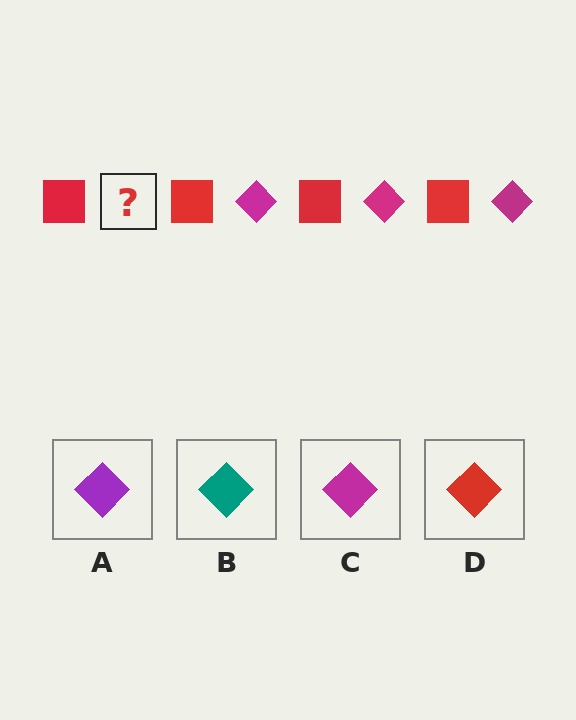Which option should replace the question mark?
Option C.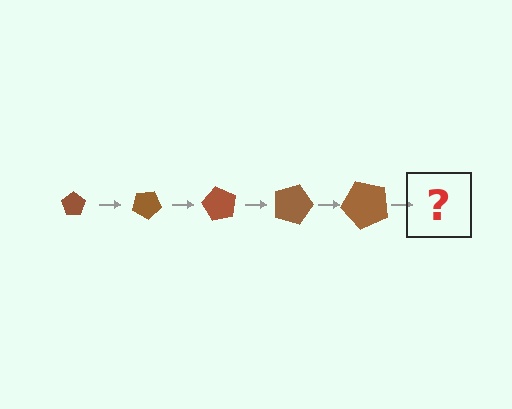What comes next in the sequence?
The next element should be a pentagon, larger than the previous one and rotated 150 degrees from the start.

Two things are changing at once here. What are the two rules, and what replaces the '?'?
The two rules are that the pentagon grows larger each step and it rotates 30 degrees each step. The '?' should be a pentagon, larger than the previous one and rotated 150 degrees from the start.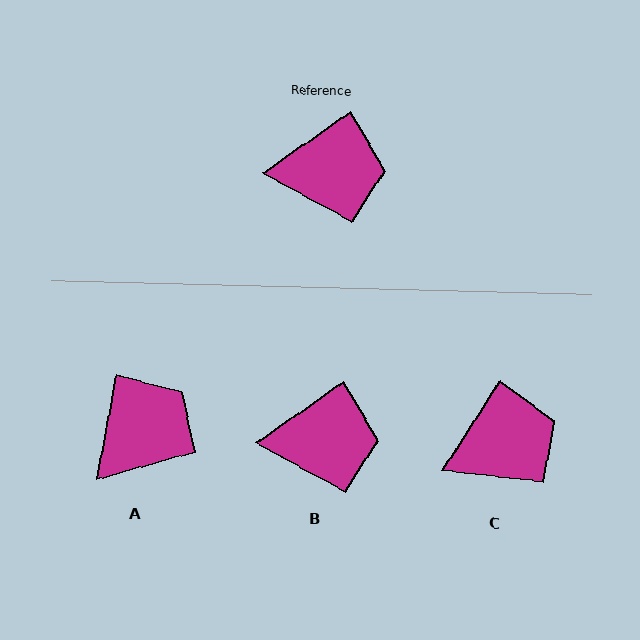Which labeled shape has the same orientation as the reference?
B.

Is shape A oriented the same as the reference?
No, it is off by about 45 degrees.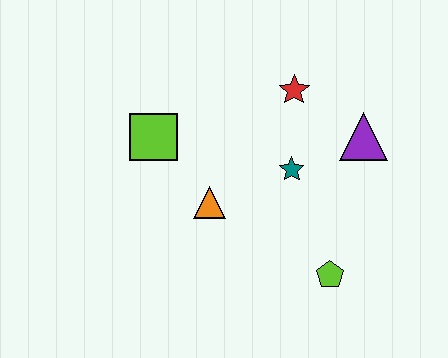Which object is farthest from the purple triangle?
The lime square is farthest from the purple triangle.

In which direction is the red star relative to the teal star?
The red star is above the teal star.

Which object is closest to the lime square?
The orange triangle is closest to the lime square.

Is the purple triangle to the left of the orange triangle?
No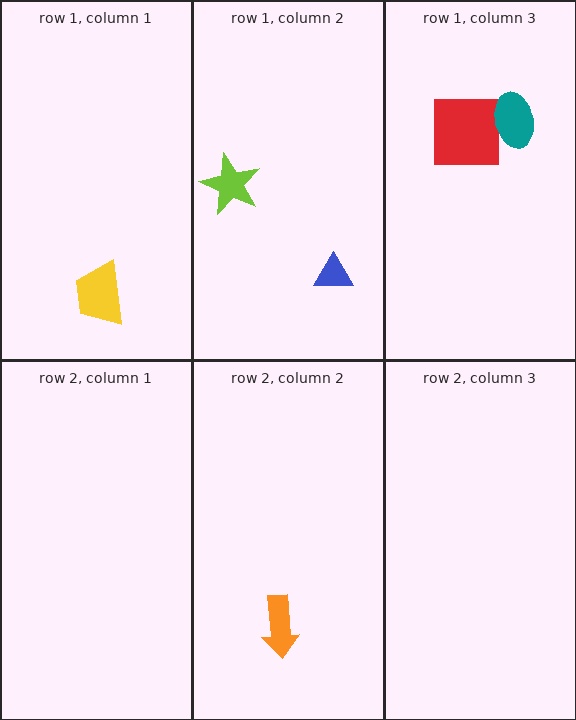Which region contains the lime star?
The row 1, column 2 region.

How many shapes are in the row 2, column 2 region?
1.